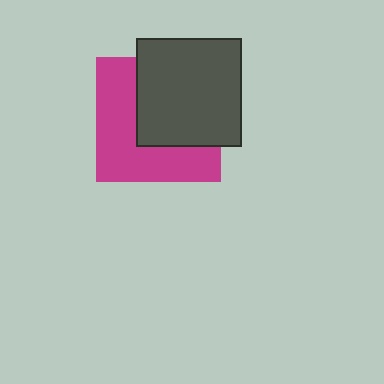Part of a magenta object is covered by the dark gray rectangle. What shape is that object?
It is a square.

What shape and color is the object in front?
The object in front is a dark gray rectangle.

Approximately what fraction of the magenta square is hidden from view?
Roughly 50% of the magenta square is hidden behind the dark gray rectangle.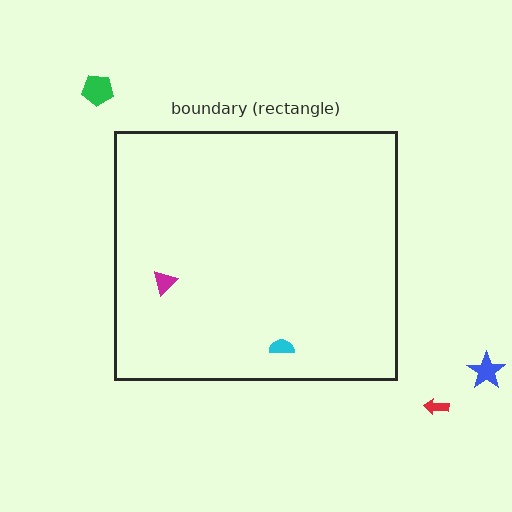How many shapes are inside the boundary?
2 inside, 3 outside.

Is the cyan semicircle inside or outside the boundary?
Inside.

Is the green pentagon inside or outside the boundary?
Outside.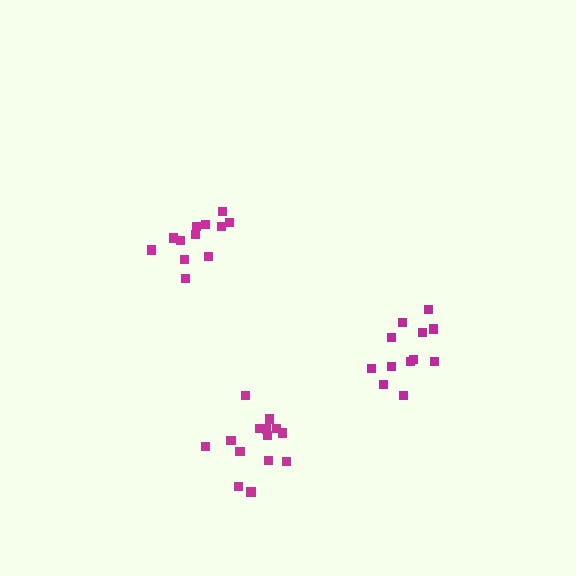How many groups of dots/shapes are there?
There are 3 groups.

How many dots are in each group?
Group 1: 12 dots, Group 2: 14 dots, Group 3: 12 dots (38 total).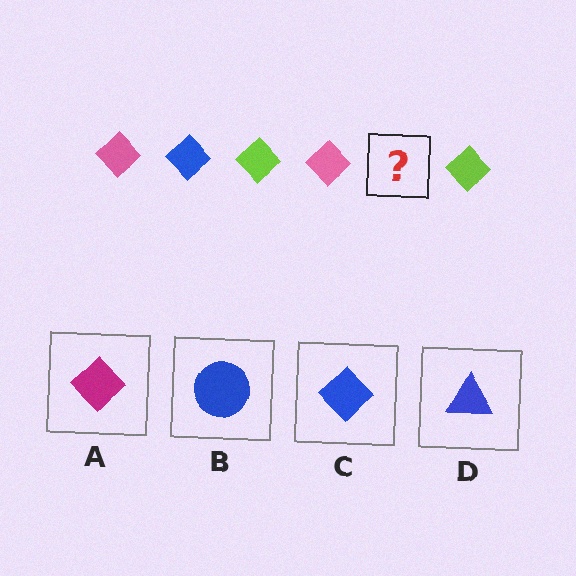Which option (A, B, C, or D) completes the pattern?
C.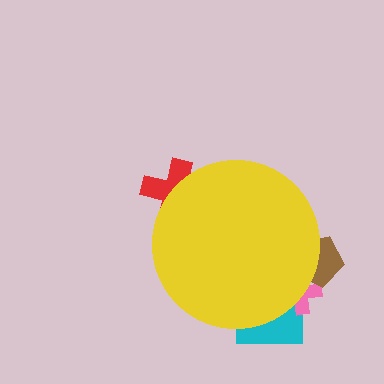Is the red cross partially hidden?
Yes, the red cross is partially hidden behind the yellow circle.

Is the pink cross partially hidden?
Yes, the pink cross is partially hidden behind the yellow circle.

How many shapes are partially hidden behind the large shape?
4 shapes are partially hidden.